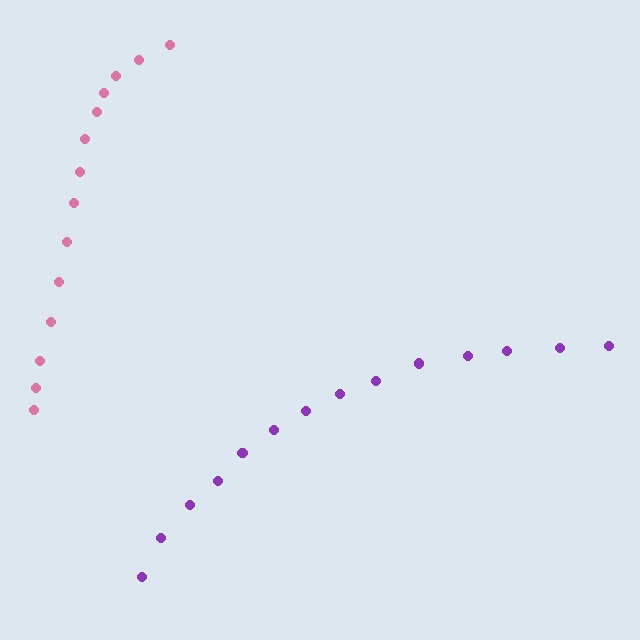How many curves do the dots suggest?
There are 2 distinct paths.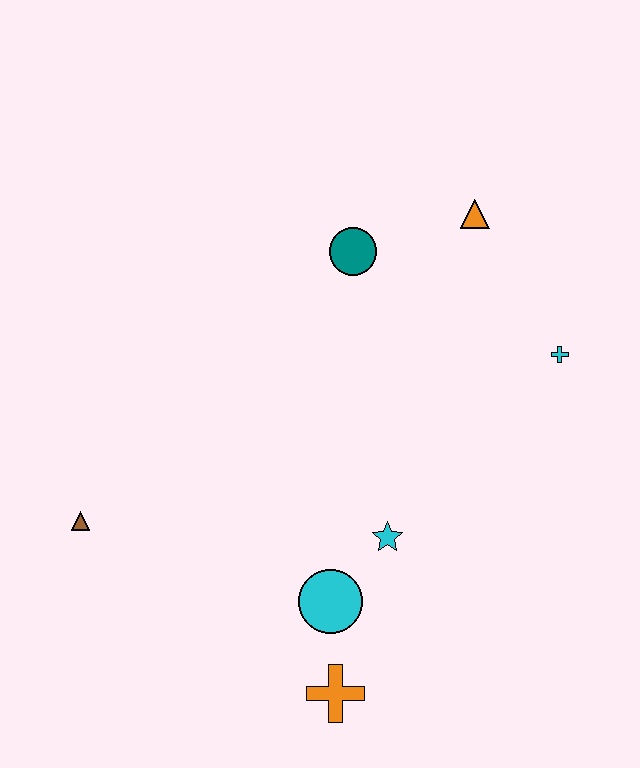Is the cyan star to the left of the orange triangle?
Yes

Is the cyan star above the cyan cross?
No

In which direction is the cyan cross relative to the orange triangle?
The cyan cross is below the orange triangle.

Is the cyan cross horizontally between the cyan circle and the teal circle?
No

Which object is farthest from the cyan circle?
The orange triangle is farthest from the cyan circle.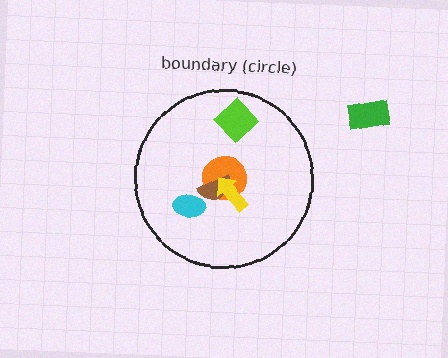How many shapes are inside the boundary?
5 inside, 1 outside.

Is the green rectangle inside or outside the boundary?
Outside.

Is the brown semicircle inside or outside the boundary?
Inside.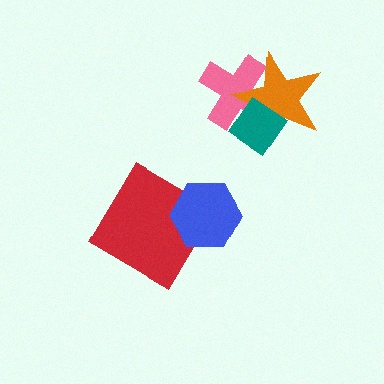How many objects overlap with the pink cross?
2 objects overlap with the pink cross.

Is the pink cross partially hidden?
Yes, it is partially covered by another shape.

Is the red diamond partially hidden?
Yes, it is partially covered by another shape.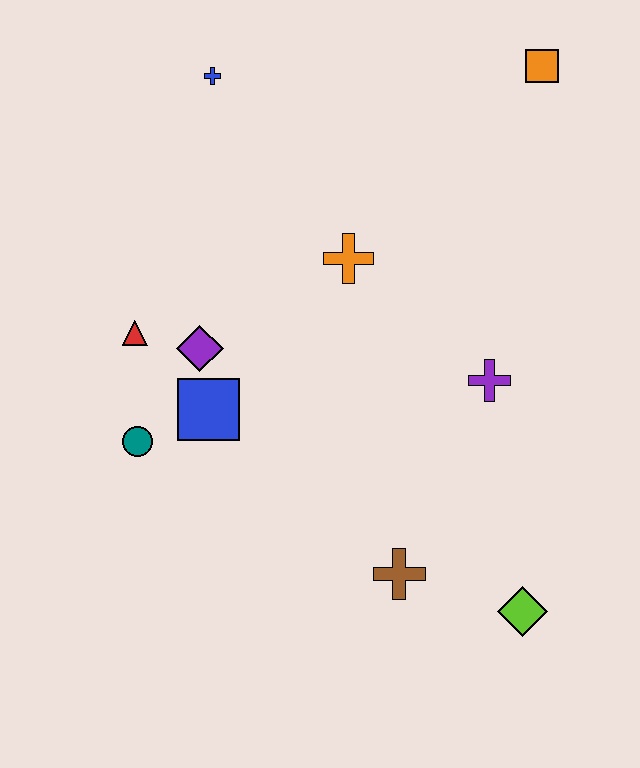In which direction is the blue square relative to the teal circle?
The blue square is to the right of the teal circle.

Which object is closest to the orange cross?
The purple diamond is closest to the orange cross.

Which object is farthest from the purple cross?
The blue cross is farthest from the purple cross.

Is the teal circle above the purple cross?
No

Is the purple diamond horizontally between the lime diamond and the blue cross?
No